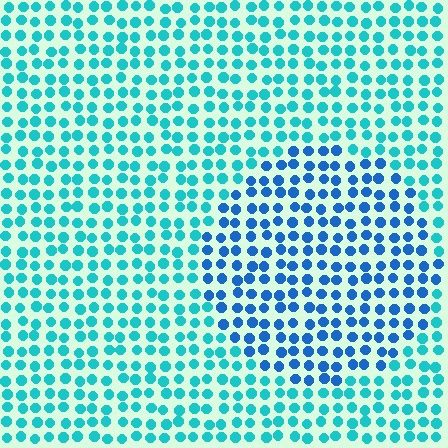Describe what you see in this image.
The image is filled with small cyan elements in a uniform arrangement. A circle-shaped region is visible where the elements are tinted to a slightly different hue, forming a subtle color boundary.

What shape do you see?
I see a circle.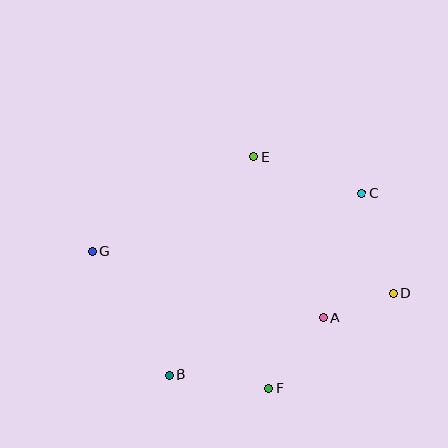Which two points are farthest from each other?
Points D and G are farthest from each other.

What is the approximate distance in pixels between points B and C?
The distance between B and C is approximately 265 pixels.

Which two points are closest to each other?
Points A and D are closest to each other.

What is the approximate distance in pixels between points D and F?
The distance between D and F is approximately 157 pixels.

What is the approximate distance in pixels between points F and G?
The distance between F and G is approximately 224 pixels.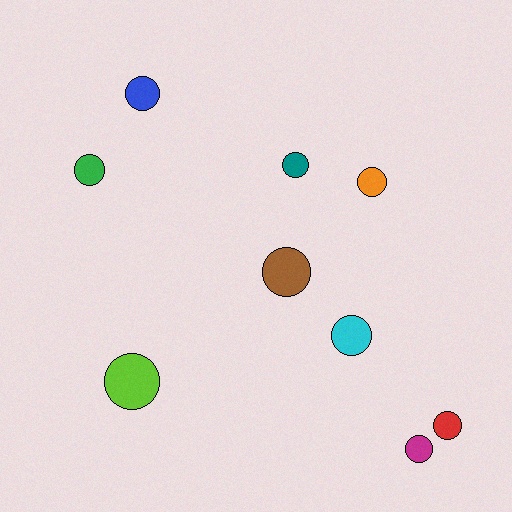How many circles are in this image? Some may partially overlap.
There are 9 circles.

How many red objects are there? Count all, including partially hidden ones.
There is 1 red object.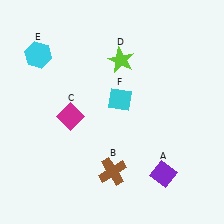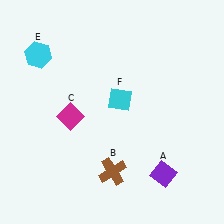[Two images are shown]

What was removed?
The lime star (D) was removed in Image 2.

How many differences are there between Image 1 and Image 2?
There is 1 difference between the two images.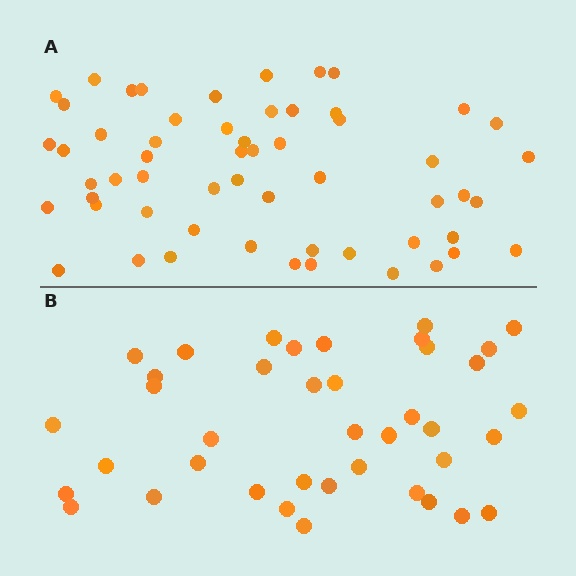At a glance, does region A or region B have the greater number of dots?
Region A (the top region) has more dots.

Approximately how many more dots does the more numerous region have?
Region A has approximately 15 more dots than region B.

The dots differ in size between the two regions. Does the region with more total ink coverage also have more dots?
No. Region B has more total ink coverage because its dots are larger, but region A actually contains more individual dots. Total area can be misleading — the number of items is what matters here.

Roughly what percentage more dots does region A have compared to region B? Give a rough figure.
About 40% more.